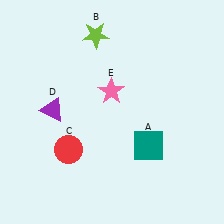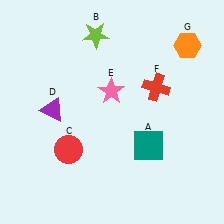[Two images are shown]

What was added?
A red cross (F), an orange hexagon (G) were added in Image 2.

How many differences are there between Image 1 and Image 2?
There are 2 differences between the two images.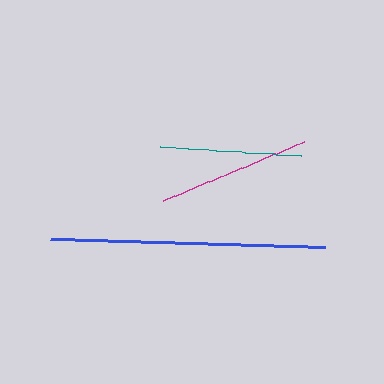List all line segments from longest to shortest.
From longest to shortest: blue, magenta, teal.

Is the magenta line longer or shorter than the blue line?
The blue line is longer than the magenta line.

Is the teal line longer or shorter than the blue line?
The blue line is longer than the teal line.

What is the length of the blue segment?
The blue segment is approximately 275 pixels long.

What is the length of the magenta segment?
The magenta segment is approximately 153 pixels long.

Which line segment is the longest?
The blue line is the longest at approximately 275 pixels.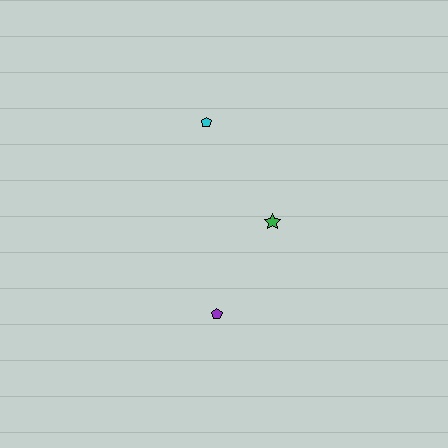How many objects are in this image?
There are 3 objects.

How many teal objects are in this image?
There are no teal objects.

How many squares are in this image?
There are no squares.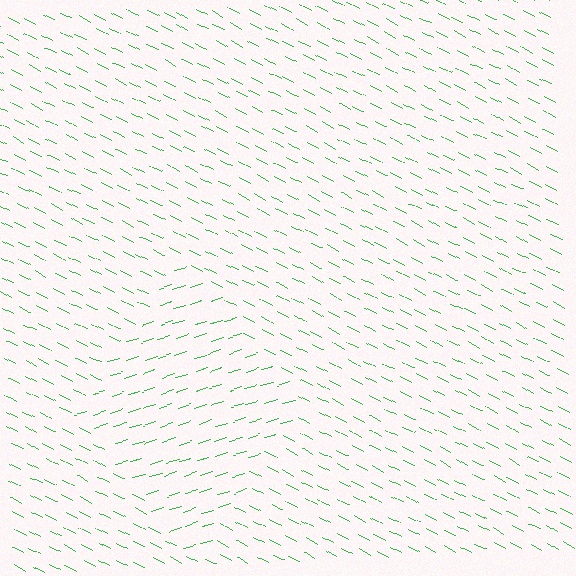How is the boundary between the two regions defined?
The boundary is defined purely by a change in line orientation (approximately 45 degrees difference). All lines are the same color and thickness.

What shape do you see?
I see a diamond.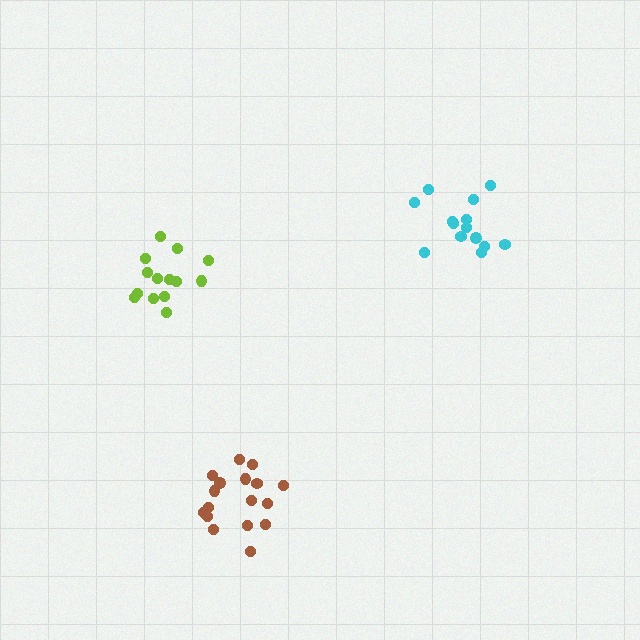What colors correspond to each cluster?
The clusters are colored: cyan, lime, brown.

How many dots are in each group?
Group 1: 14 dots, Group 2: 14 dots, Group 3: 17 dots (45 total).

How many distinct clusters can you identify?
There are 3 distinct clusters.